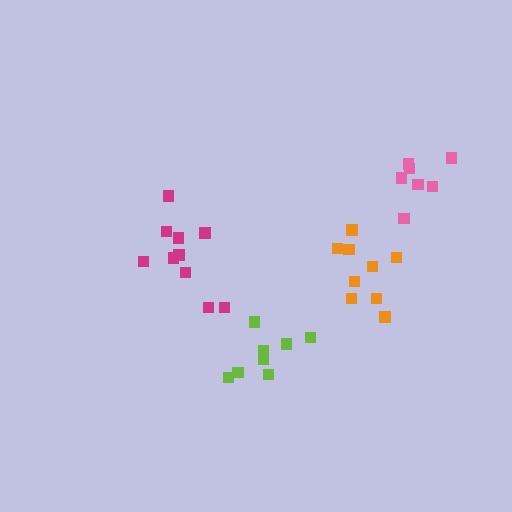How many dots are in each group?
Group 1: 9 dots, Group 2: 7 dots, Group 3: 10 dots, Group 4: 8 dots (34 total).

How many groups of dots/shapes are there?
There are 4 groups.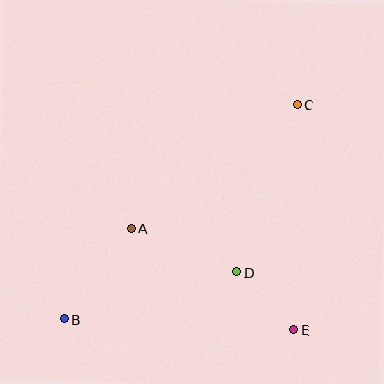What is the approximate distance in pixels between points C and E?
The distance between C and E is approximately 225 pixels.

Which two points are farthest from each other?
Points B and C are farthest from each other.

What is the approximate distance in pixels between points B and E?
The distance between B and E is approximately 229 pixels.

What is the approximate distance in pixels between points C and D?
The distance between C and D is approximately 178 pixels.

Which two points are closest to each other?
Points D and E are closest to each other.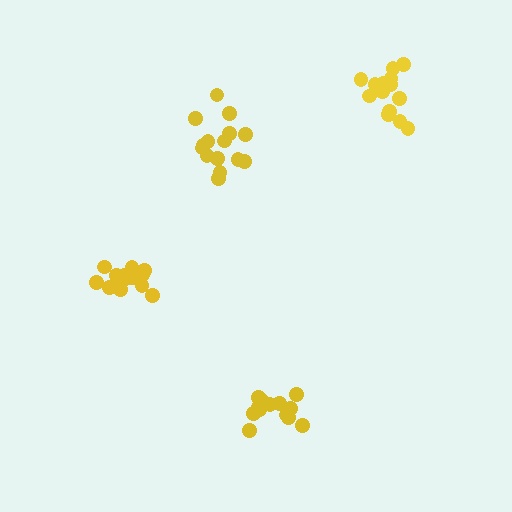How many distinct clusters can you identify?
There are 4 distinct clusters.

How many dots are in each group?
Group 1: 13 dots, Group 2: 16 dots, Group 3: 15 dots, Group 4: 15 dots (59 total).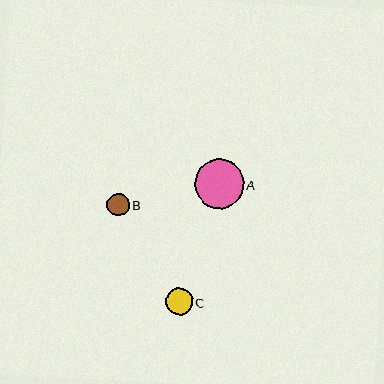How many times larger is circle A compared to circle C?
Circle A is approximately 1.8 times the size of circle C.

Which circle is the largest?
Circle A is the largest with a size of approximately 49 pixels.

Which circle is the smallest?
Circle B is the smallest with a size of approximately 22 pixels.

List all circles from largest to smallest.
From largest to smallest: A, C, B.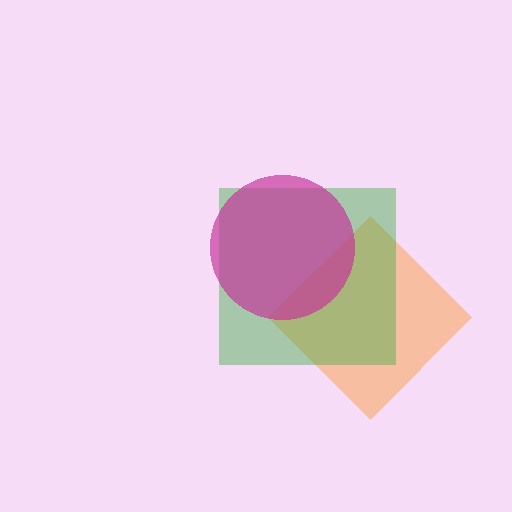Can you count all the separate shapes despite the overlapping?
Yes, there are 3 separate shapes.